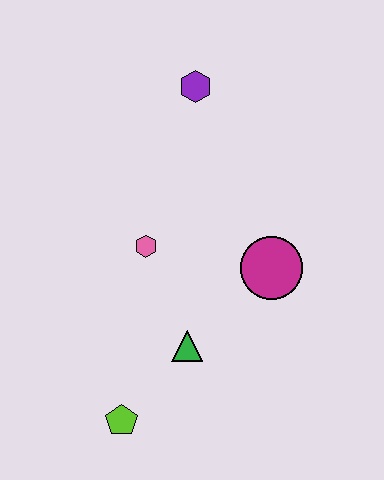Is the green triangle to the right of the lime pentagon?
Yes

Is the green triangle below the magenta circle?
Yes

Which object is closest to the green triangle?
The lime pentagon is closest to the green triangle.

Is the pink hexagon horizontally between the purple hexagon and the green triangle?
No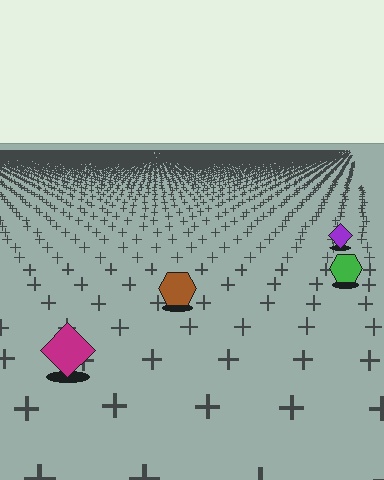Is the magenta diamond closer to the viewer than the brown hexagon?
Yes. The magenta diamond is closer — you can tell from the texture gradient: the ground texture is coarser near it.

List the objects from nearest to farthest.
From nearest to farthest: the magenta diamond, the brown hexagon, the green hexagon, the purple diamond.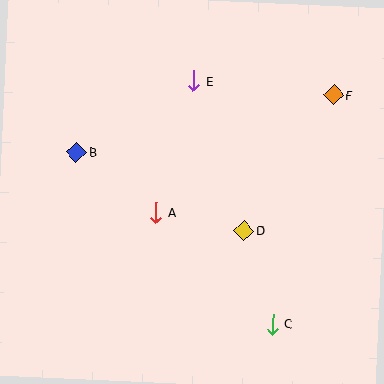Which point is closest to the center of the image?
Point A at (156, 213) is closest to the center.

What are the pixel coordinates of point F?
Point F is at (334, 95).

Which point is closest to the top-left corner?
Point B is closest to the top-left corner.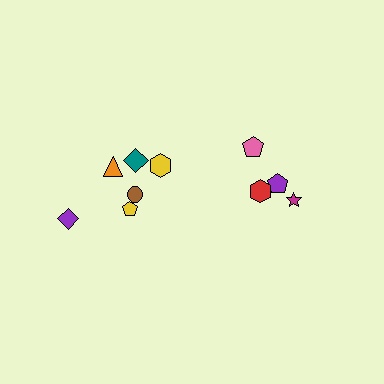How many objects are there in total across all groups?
There are 10 objects.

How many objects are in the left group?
There are 6 objects.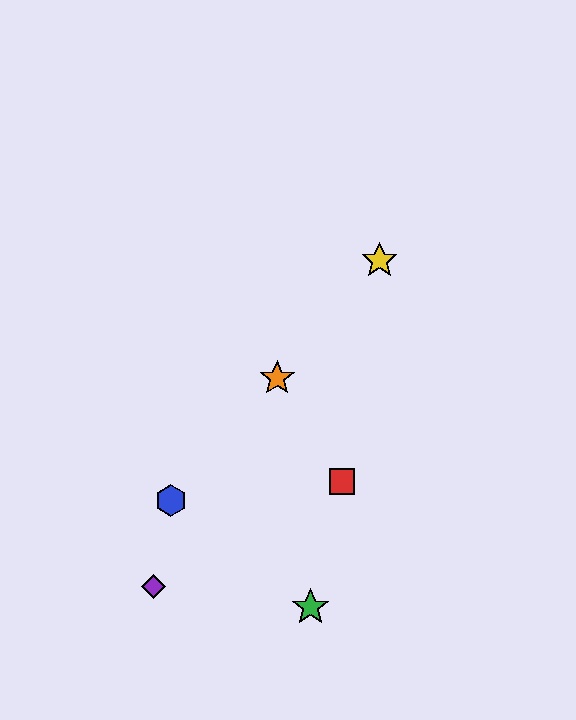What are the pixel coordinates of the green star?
The green star is at (311, 607).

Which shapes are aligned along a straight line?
The blue hexagon, the yellow star, the orange star are aligned along a straight line.